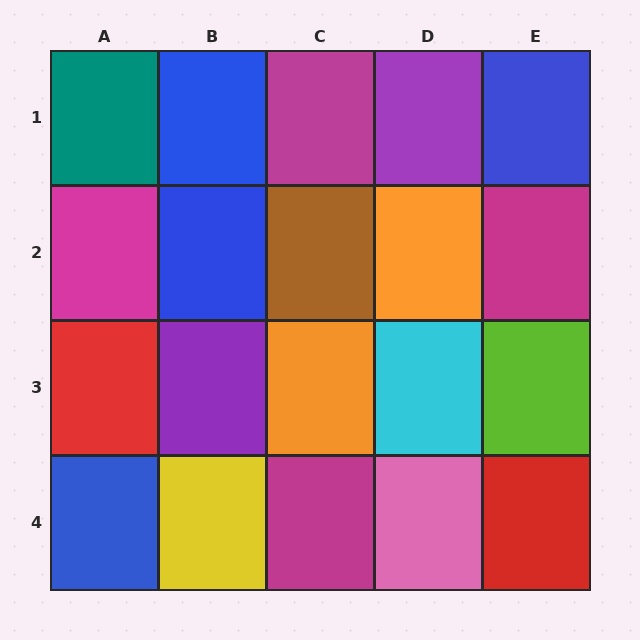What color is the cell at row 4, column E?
Red.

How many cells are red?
2 cells are red.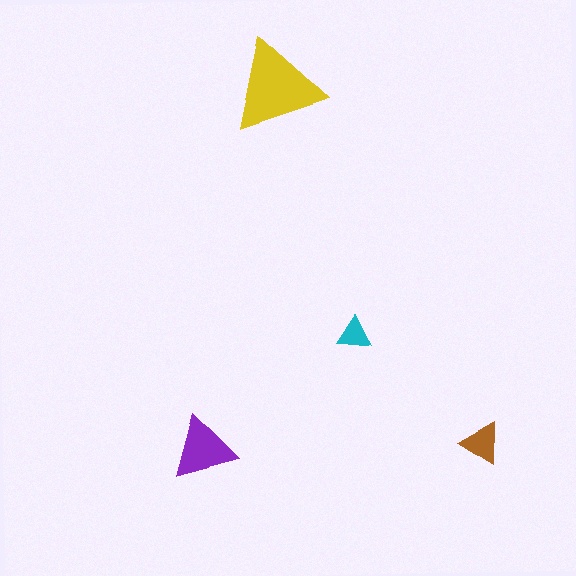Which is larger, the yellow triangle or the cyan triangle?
The yellow one.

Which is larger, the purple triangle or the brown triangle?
The purple one.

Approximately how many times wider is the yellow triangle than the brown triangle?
About 2 times wider.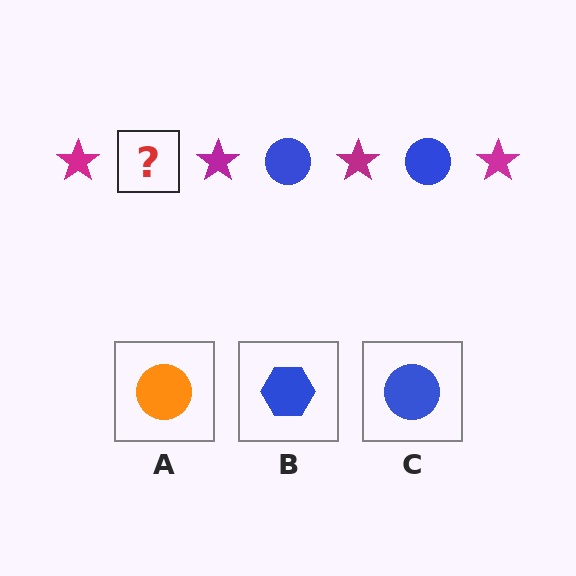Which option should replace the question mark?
Option C.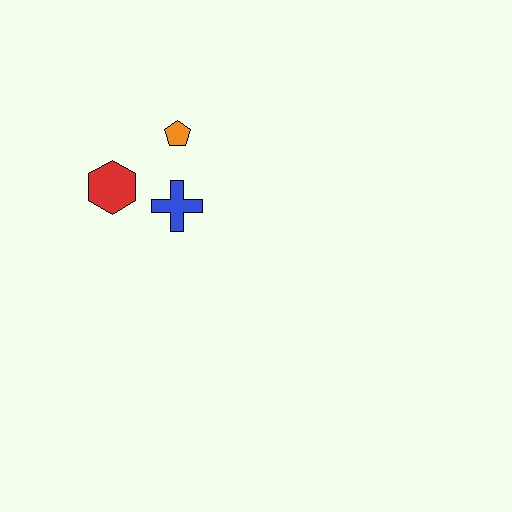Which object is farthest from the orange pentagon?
The red hexagon is farthest from the orange pentagon.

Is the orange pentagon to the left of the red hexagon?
No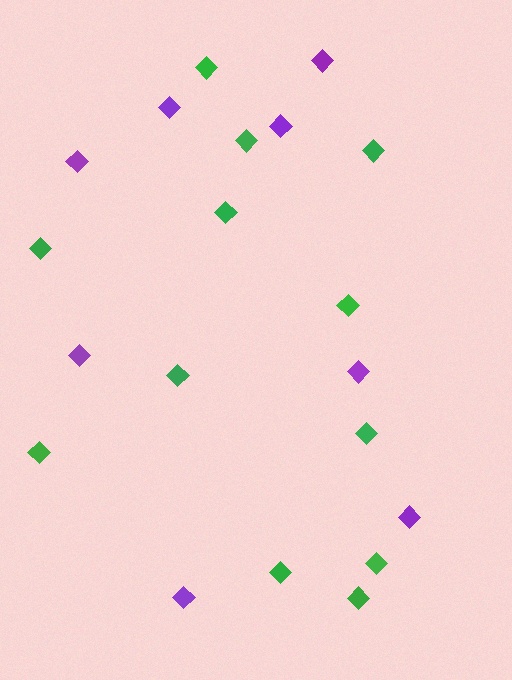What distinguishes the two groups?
There are 2 groups: one group of purple diamonds (8) and one group of green diamonds (12).